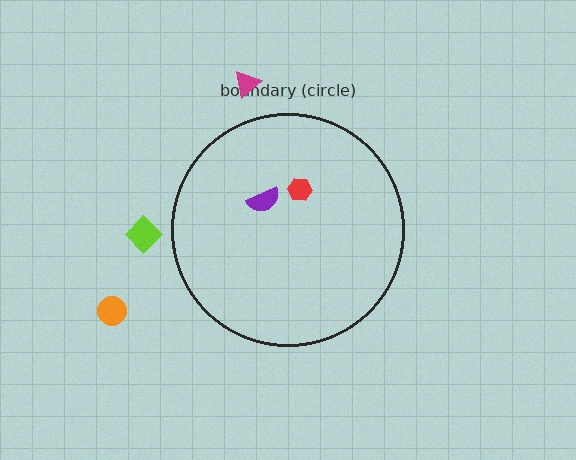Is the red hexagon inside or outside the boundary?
Inside.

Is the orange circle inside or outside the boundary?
Outside.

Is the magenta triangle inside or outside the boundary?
Outside.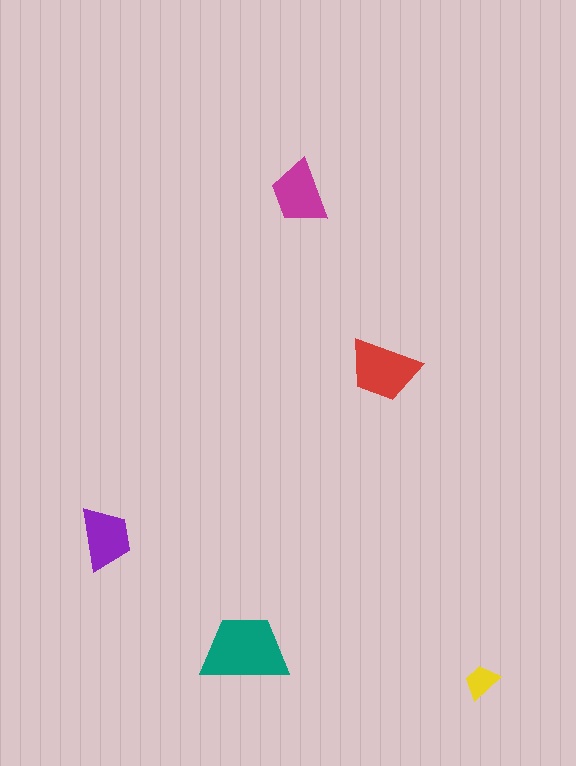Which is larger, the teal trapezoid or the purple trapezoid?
The teal one.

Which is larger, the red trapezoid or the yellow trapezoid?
The red one.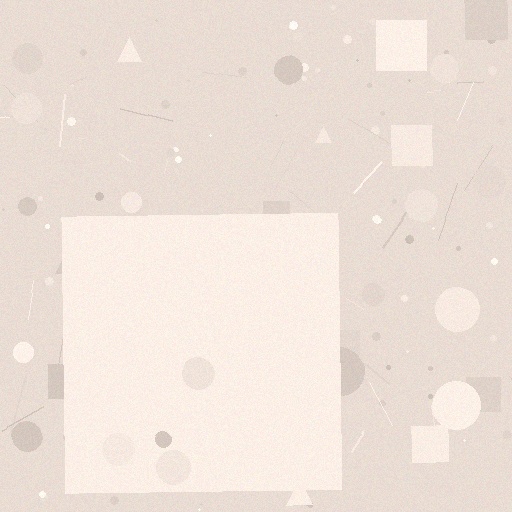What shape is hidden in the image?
A square is hidden in the image.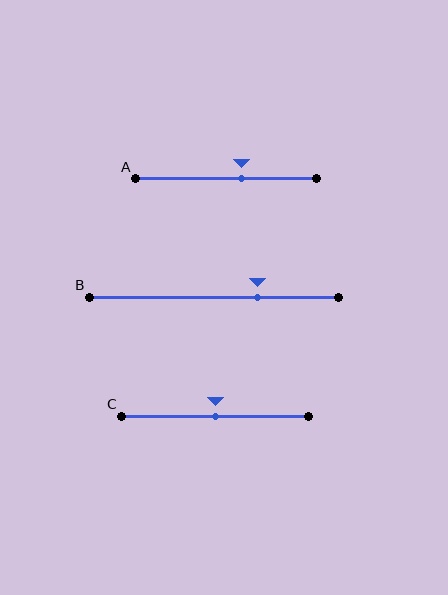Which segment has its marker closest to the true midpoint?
Segment C has its marker closest to the true midpoint.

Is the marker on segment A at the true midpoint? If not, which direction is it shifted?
No, the marker on segment A is shifted to the right by about 9% of the segment length.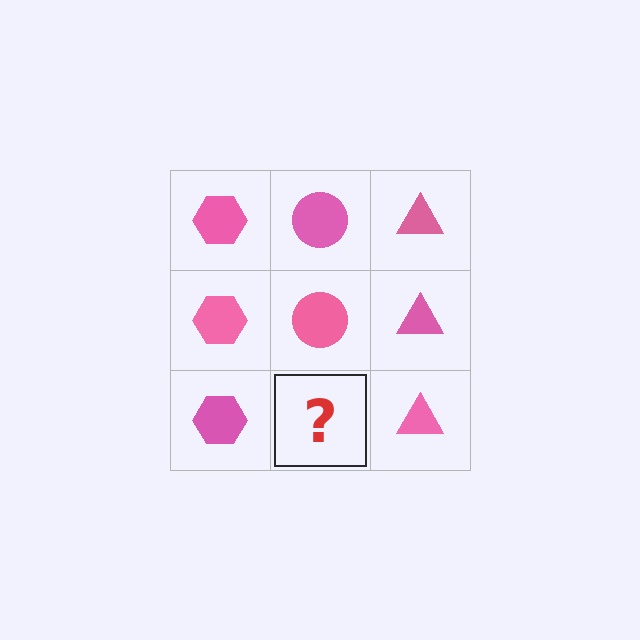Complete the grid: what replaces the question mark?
The question mark should be replaced with a pink circle.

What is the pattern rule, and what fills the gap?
The rule is that each column has a consistent shape. The gap should be filled with a pink circle.